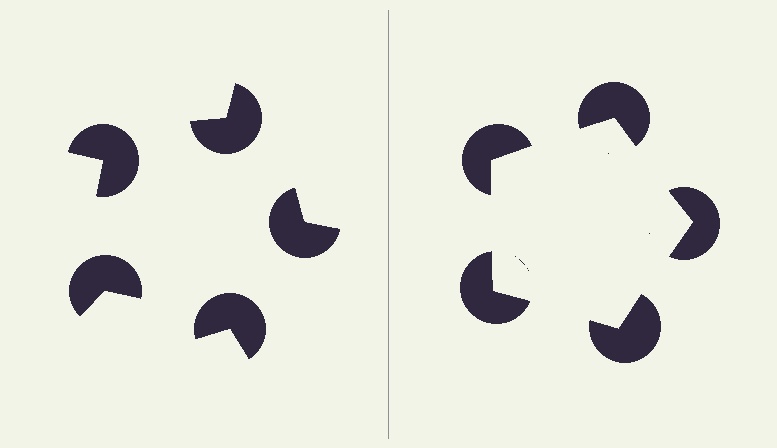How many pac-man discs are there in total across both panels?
10 — 5 on each side.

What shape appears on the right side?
An illusory pentagon.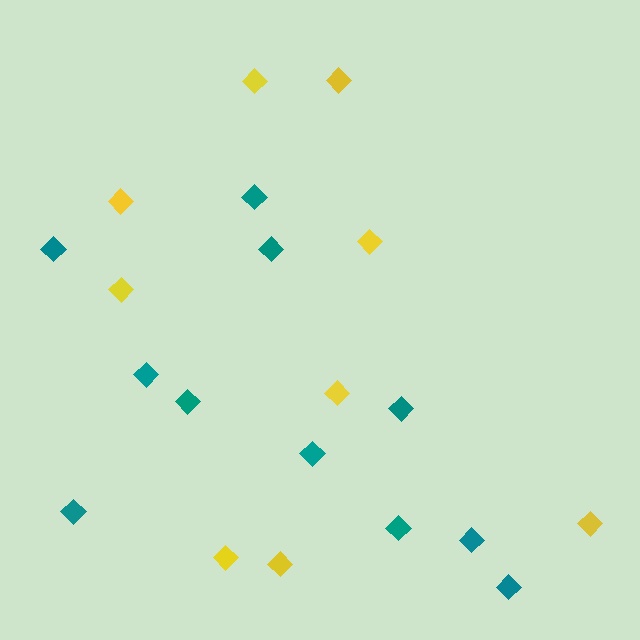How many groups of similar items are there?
There are 2 groups: one group of teal diamonds (11) and one group of yellow diamonds (9).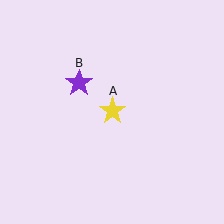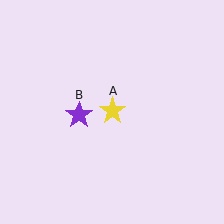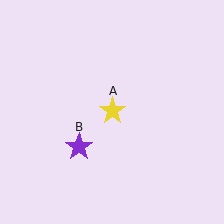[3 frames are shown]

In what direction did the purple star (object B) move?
The purple star (object B) moved down.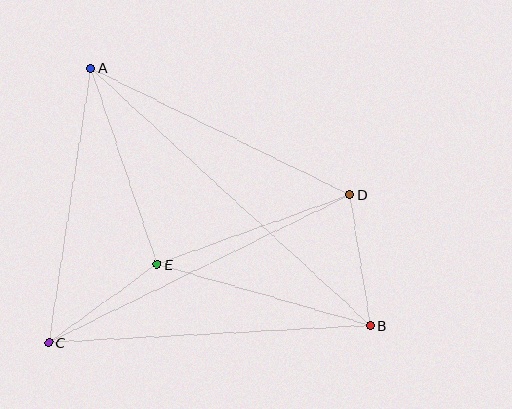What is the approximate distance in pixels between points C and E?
The distance between C and E is approximately 134 pixels.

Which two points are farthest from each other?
Points A and B are farthest from each other.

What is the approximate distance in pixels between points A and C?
The distance between A and C is approximately 278 pixels.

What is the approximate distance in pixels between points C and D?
The distance between C and D is approximately 336 pixels.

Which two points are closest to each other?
Points B and D are closest to each other.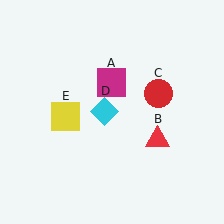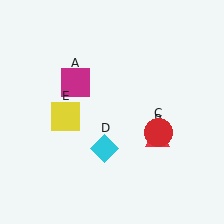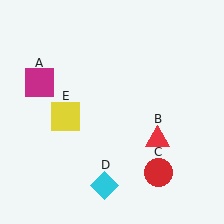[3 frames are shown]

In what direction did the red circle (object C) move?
The red circle (object C) moved down.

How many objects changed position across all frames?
3 objects changed position: magenta square (object A), red circle (object C), cyan diamond (object D).